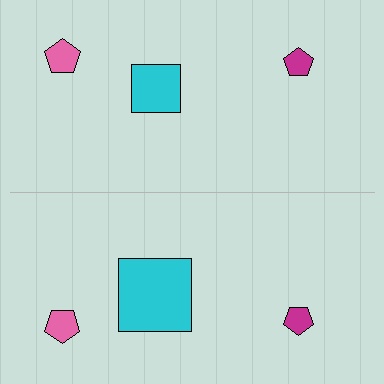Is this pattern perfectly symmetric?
No, the pattern is not perfectly symmetric. The cyan square on the bottom side has a different size than its mirror counterpart.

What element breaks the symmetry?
The cyan square on the bottom side has a different size than its mirror counterpart.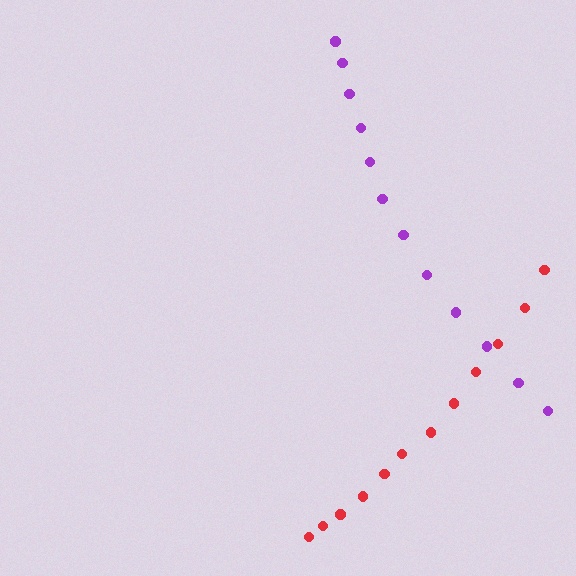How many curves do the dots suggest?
There are 2 distinct paths.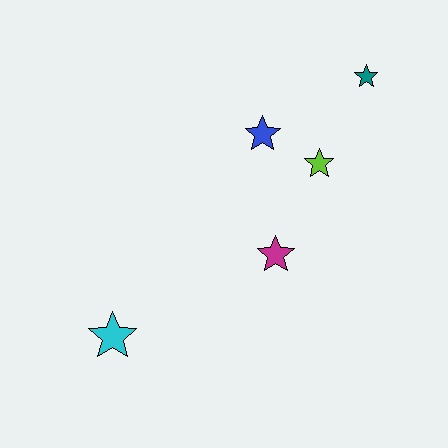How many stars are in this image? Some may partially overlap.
There are 5 stars.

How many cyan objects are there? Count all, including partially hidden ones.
There is 1 cyan object.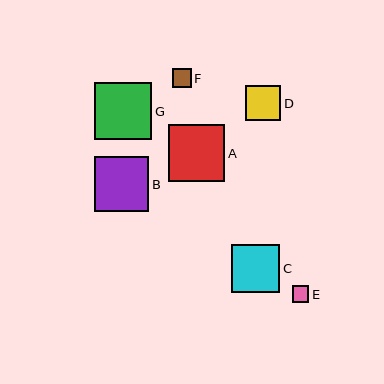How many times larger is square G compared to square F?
Square G is approximately 3.0 times the size of square F.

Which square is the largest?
Square G is the largest with a size of approximately 57 pixels.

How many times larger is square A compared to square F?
Square A is approximately 3.0 times the size of square F.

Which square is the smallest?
Square E is the smallest with a size of approximately 16 pixels.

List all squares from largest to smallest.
From largest to smallest: G, A, B, C, D, F, E.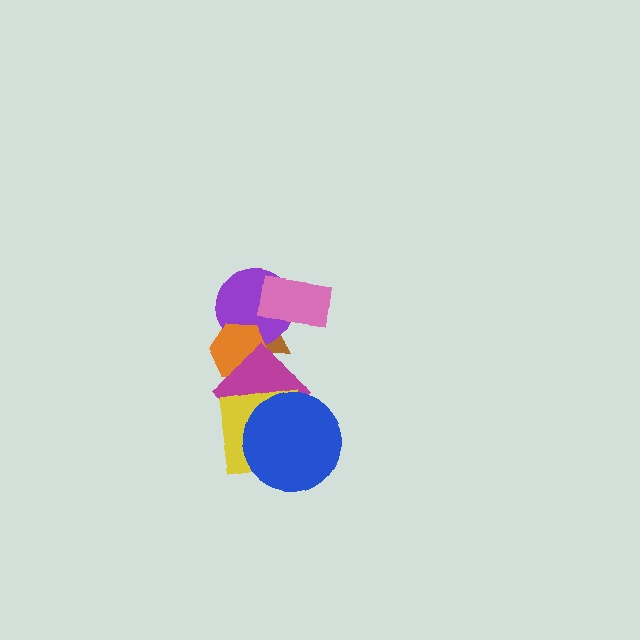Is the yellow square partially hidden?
Yes, it is partially covered by another shape.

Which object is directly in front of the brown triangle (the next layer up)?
The purple circle is directly in front of the brown triangle.